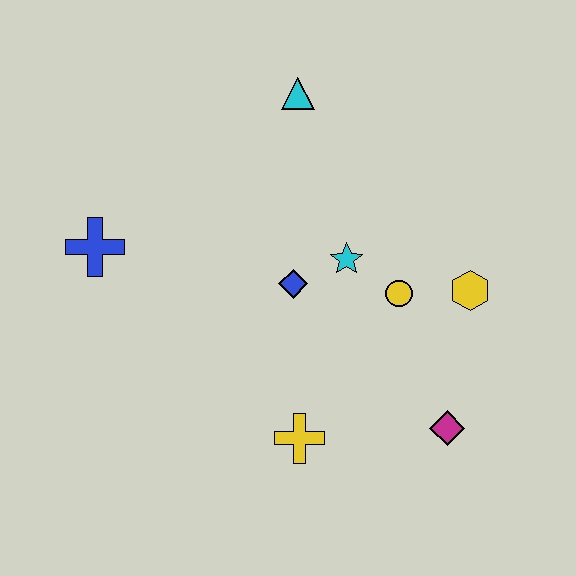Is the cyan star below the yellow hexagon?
No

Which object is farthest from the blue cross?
The magenta diamond is farthest from the blue cross.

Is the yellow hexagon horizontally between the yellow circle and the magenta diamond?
No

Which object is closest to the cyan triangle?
The cyan star is closest to the cyan triangle.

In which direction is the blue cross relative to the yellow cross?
The blue cross is to the left of the yellow cross.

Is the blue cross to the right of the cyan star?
No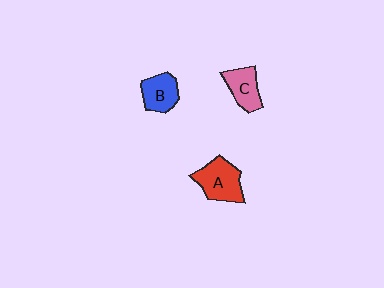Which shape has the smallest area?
Shape B (blue).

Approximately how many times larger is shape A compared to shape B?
Approximately 1.3 times.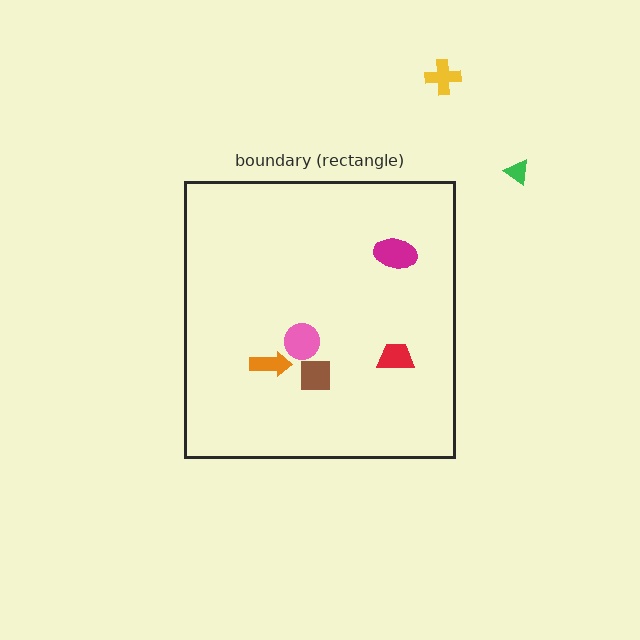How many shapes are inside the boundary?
5 inside, 2 outside.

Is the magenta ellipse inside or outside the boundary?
Inside.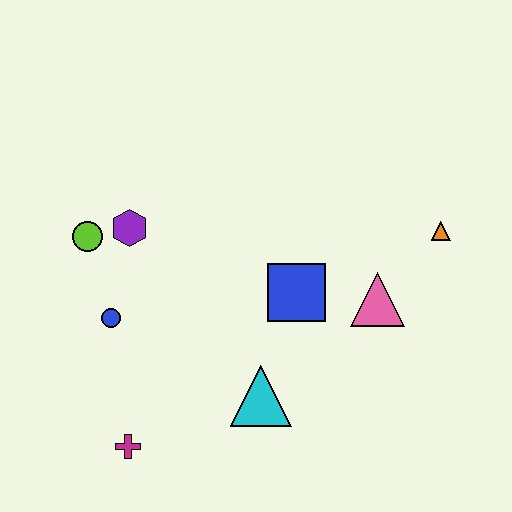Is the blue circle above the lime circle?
No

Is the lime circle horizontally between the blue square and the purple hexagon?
No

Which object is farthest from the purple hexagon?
The orange triangle is farthest from the purple hexagon.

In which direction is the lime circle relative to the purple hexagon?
The lime circle is to the left of the purple hexagon.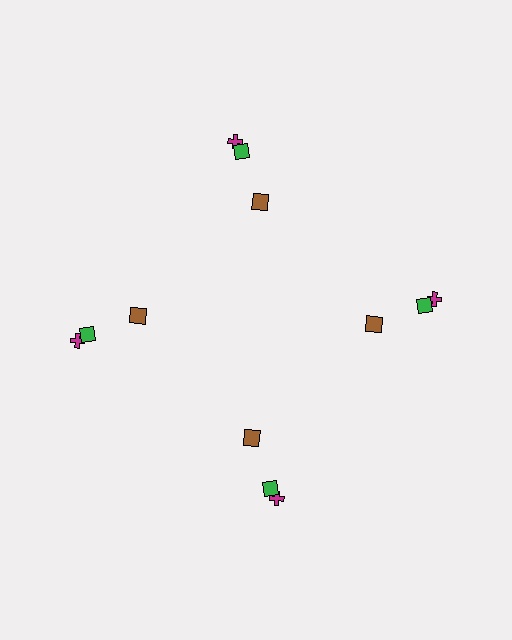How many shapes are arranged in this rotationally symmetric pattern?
There are 12 shapes, arranged in 4 groups of 3.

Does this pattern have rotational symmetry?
Yes, this pattern has 4-fold rotational symmetry. It looks the same after rotating 90 degrees around the center.